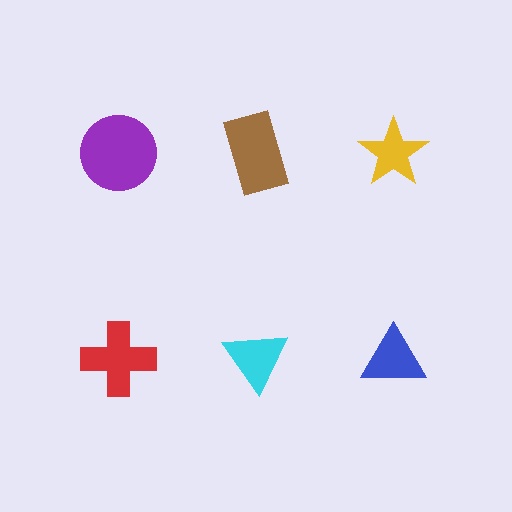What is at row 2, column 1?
A red cross.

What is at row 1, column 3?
A yellow star.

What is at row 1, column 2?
A brown rectangle.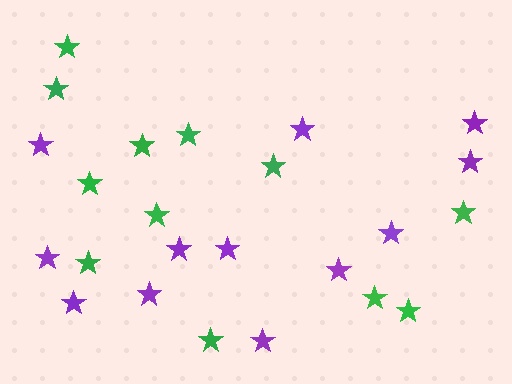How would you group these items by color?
There are 2 groups: one group of green stars (12) and one group of purple stars (12).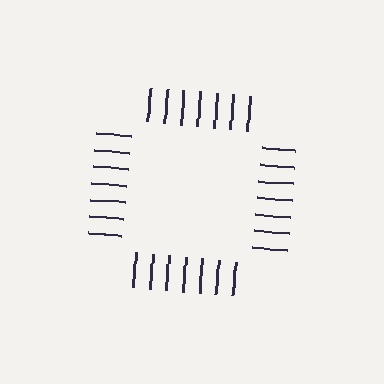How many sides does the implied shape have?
4 sides — the line-ends trace a square.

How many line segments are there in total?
28 — 7 along each of the 4 edges.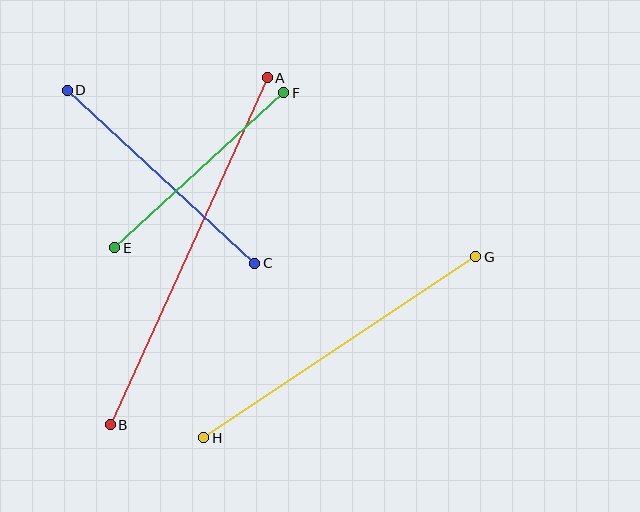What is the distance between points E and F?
The distance is approximately 229 pixels.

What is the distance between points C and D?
The distance is approximately 256 pixels.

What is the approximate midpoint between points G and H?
The midpoint is at approximately (340, 347) pixels.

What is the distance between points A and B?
The distance is approximately 381 pixels.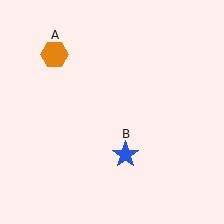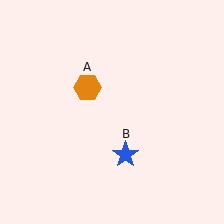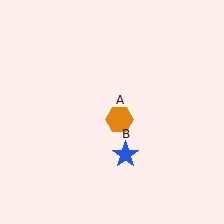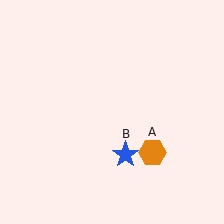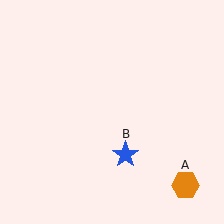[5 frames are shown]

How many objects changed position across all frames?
1 object changed position: orange hexagon (object A).